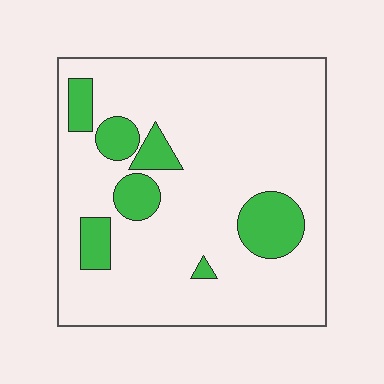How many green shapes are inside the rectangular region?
7.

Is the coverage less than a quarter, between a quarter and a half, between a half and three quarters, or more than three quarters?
Less than a quarter.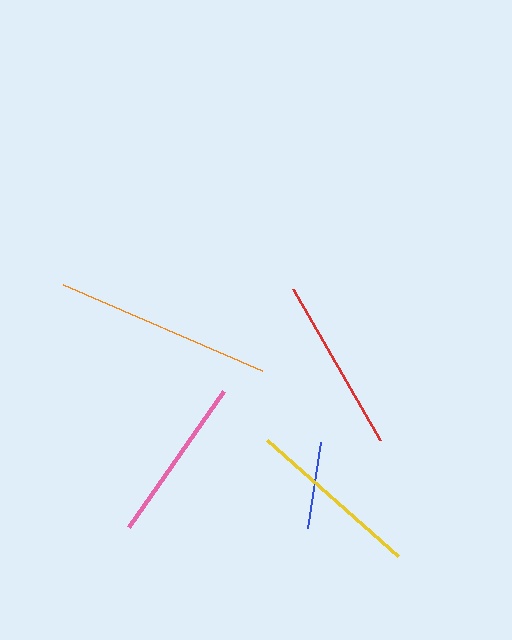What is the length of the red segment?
The red segment is approximately 174 pixels long.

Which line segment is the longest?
The orange line is the longest at approximately 217 pixels.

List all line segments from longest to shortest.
From longest to shortest: orange, yellow, red, pink, blue.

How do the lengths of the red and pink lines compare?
The red and pink lines are approximately the same length.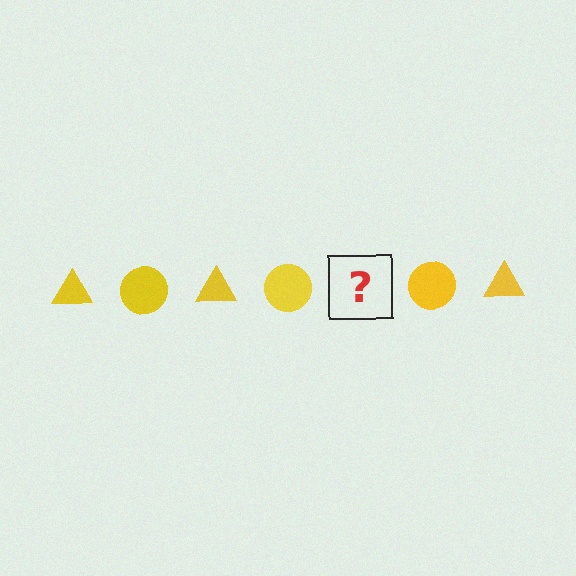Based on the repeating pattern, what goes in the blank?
The blank should be a yellow triangle.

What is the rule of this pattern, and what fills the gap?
The rule is that the pattern cycles through triangle, circle shapes in yellow. The gap should be filled with a yellow triangle.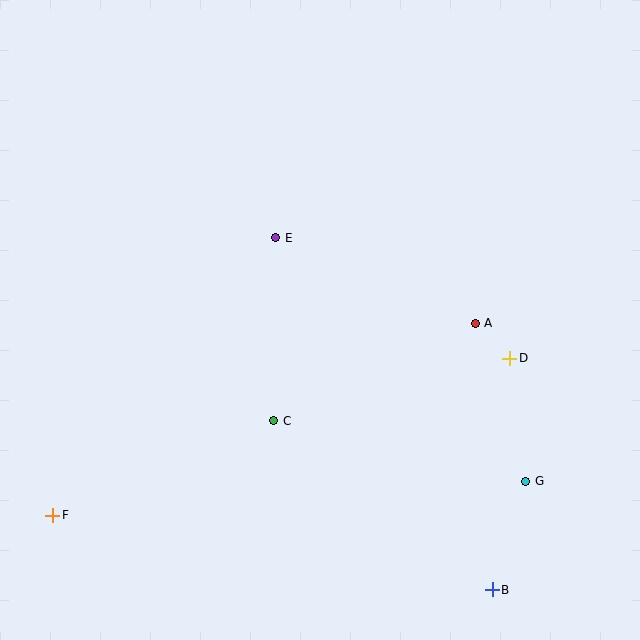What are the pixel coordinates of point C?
Point C is at (274, 421).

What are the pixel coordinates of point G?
Point G is at (526, 481).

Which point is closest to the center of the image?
Point E at (276, 238) is closest to the center.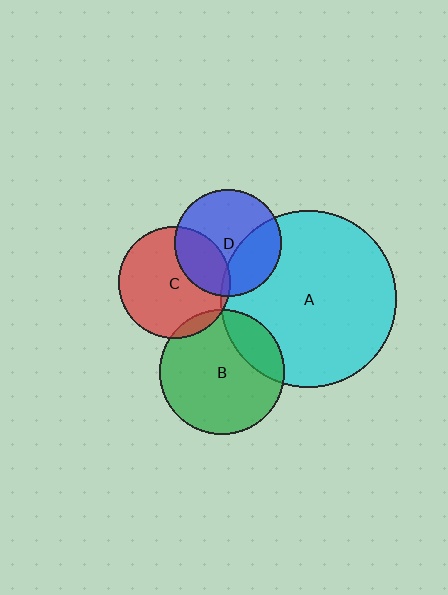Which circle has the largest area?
Circle A (cyan).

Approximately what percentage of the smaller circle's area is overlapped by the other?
Approximately 20%.